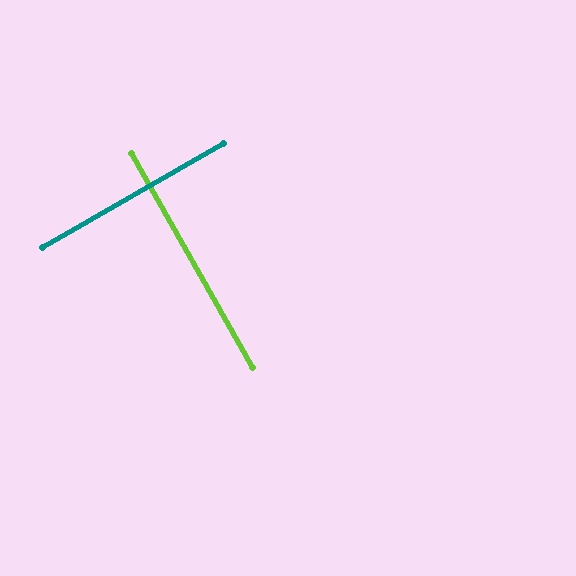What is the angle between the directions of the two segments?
Approximately 90 degrees.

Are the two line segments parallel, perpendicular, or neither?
Perpendicular — they meet at approximately 90°.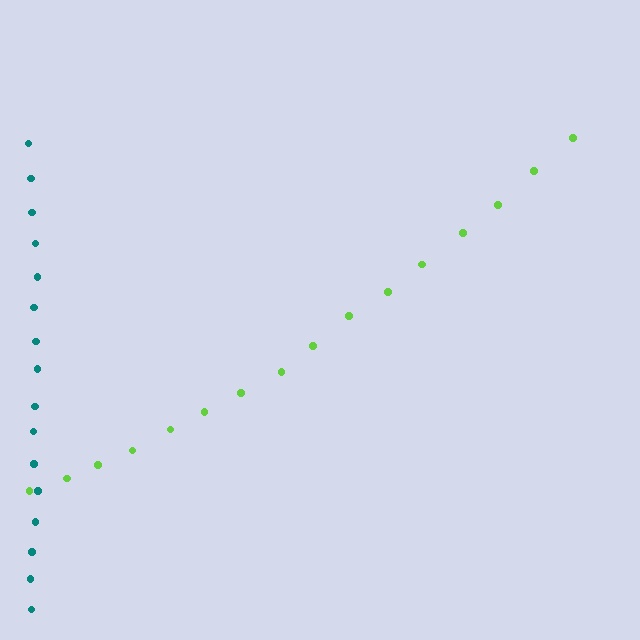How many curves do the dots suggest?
There are 2 distinct paths.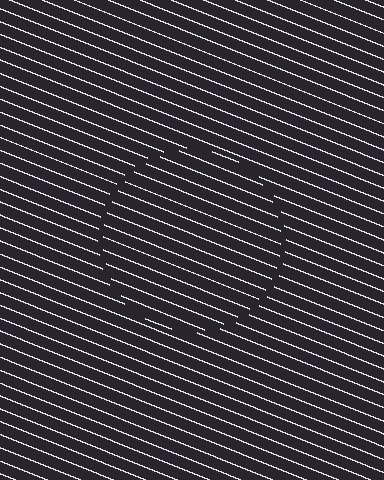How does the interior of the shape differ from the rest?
The interior of the shape contains the same grating, shifted by half a period — the contour is defined by the phase discontinuity where line-ends from the inner and outer gratings abut.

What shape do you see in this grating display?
An illusory circle. The interior of the shape contains the same grating, shifted by half a period — the contour is defined by the phase discontinuity where line-ends from the inner and outer gratings abut.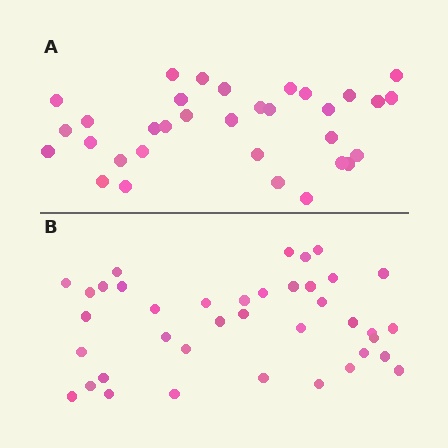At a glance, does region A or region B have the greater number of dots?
Region B (the bottom region) has more dots.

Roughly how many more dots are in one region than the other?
Region B has about 6 more dots than region A.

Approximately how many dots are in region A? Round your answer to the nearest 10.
About 30 dots. (The exact count is 33, which rounds to 30.)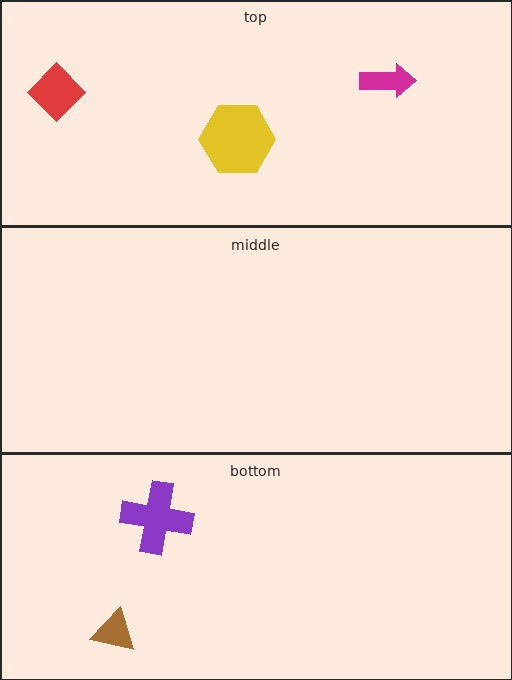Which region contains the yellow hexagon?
The top region.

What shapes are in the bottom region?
The brown triangle, the purple cross.